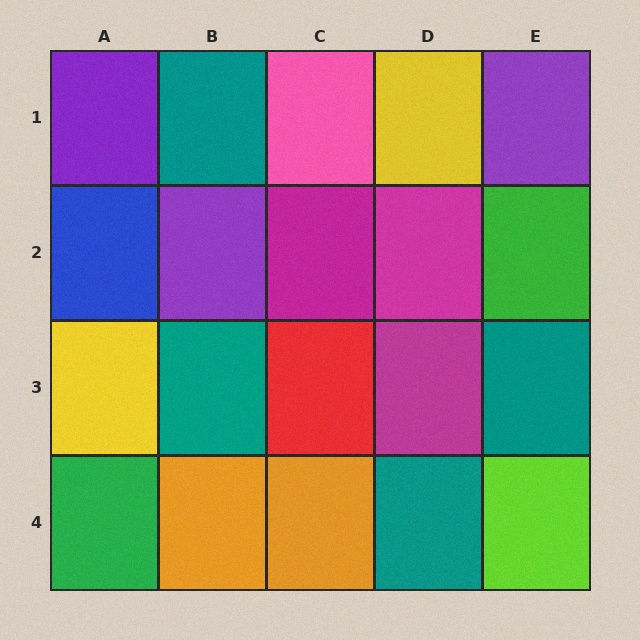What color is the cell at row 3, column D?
Magenta.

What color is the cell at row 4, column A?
Green.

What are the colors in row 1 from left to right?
Purple, teal, pink, yellow, purple.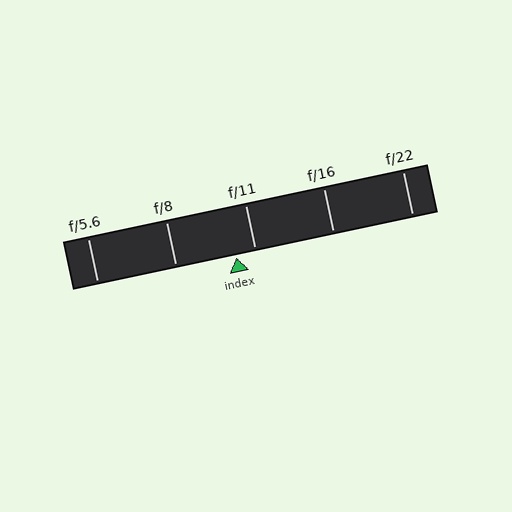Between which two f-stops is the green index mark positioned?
The index mark is between f/8 and f/11.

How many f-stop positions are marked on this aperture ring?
There are 5 f-stop positions marked.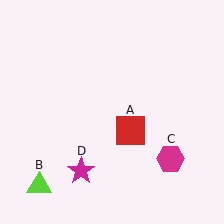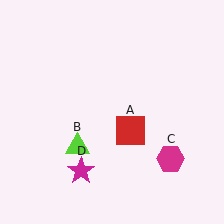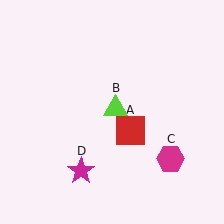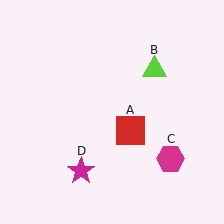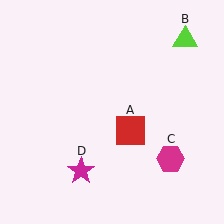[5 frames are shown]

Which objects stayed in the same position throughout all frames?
Red square (object A) and magenta hexagon (object C) and magenta star (object D) remained stationary.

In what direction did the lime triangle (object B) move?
The lime triangle (object B) moved up and to the right.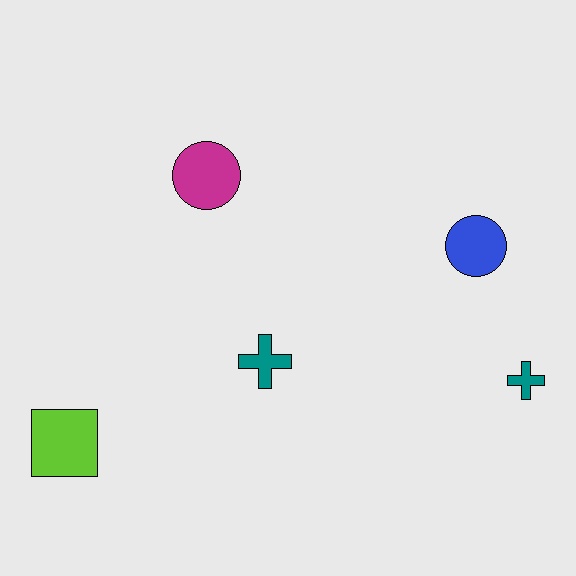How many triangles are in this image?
There are no triangles.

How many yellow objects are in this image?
There are no yellow objects.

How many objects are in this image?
There are 5 objects.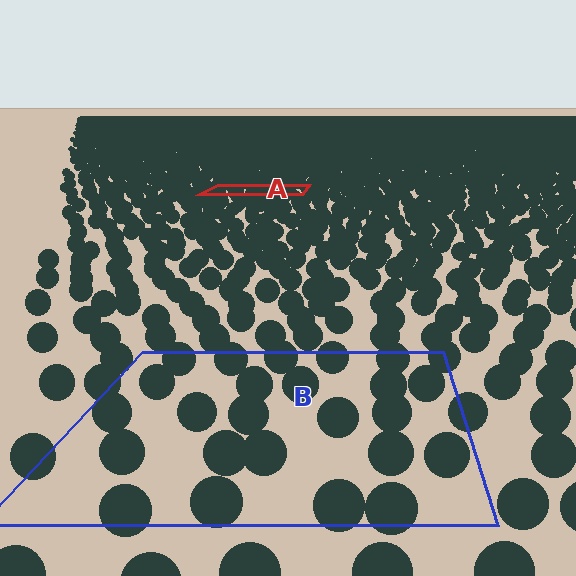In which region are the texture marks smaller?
The texture marks are smaller in region A, because it is farther away.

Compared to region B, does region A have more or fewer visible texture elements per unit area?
Region A has more texture elements per unit area — they are packed more densely because it is farther away.